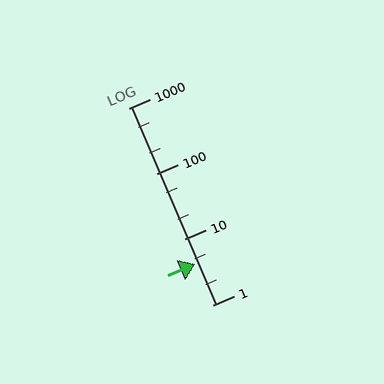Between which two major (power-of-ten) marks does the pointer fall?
The pointer is between 1 and 10.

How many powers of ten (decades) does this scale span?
The scale spans 3 decades, from 1 to 1000.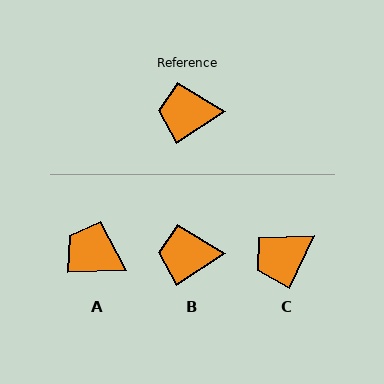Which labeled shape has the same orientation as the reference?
B.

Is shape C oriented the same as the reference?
No, it is off by about 33 degrees.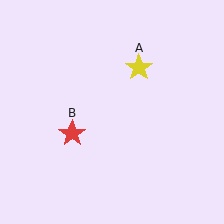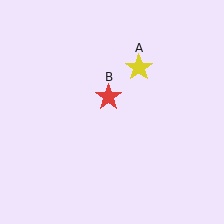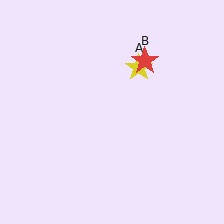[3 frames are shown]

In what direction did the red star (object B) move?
The red star (object B) moved up and to the right.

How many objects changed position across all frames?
1 object changed position: red star (object B).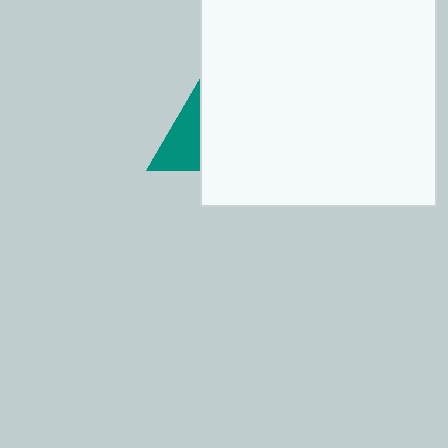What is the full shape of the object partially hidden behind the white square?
The partially hidden object is a teal triangle.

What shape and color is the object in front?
The object in front is a white square.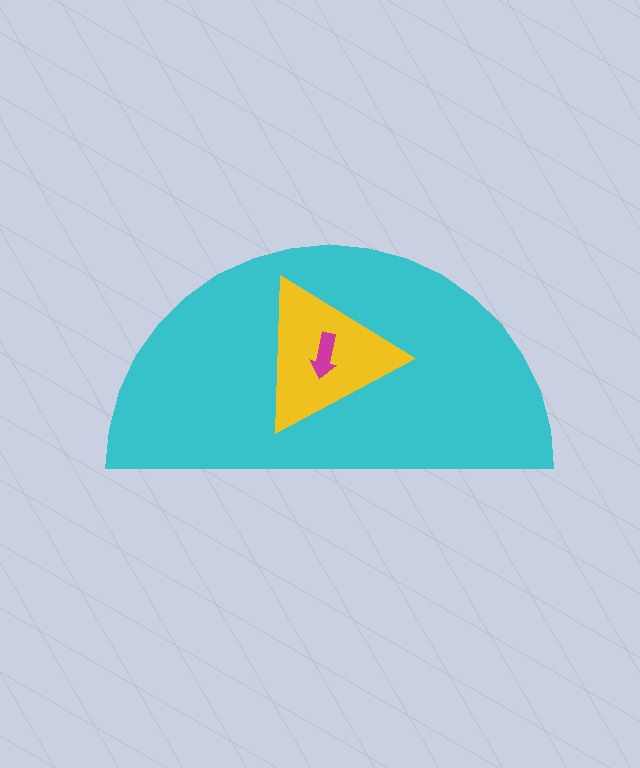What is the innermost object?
The magenta arrow.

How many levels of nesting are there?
3.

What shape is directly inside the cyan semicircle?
The yellow triangle.